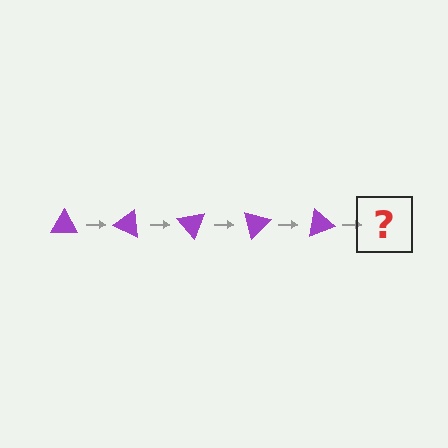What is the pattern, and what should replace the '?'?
The pattern is that the triangle rotates 25 degrees each step. The '?' should be a purple triangle rotated 125 degrees.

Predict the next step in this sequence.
The next step is a purple triangle rotated 125 degrees.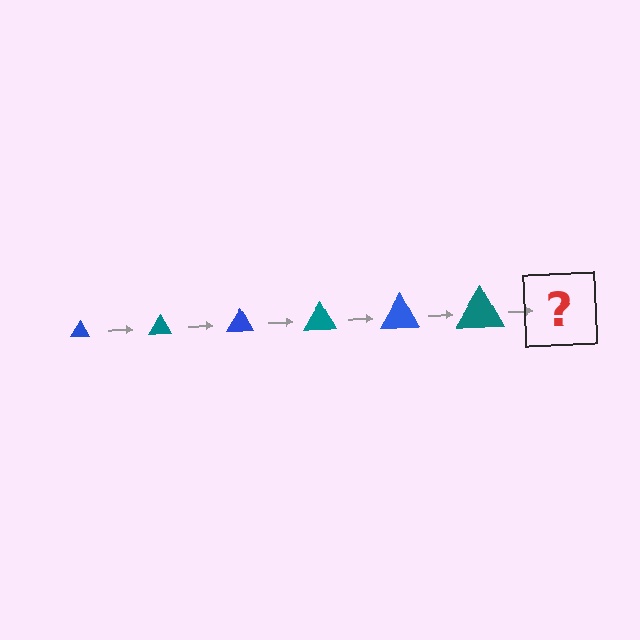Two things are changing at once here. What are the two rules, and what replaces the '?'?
The two rules are that the triangle grows larger each step and the color cycles through blue and teal. The '?' should be a blue triangle, larger than the previous one.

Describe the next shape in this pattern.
It should be a blue triangle, larger than the previous one.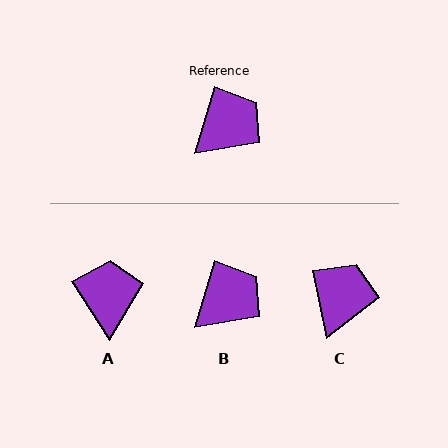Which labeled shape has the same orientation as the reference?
B.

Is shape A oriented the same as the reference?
No, it is off by about 49 degrees.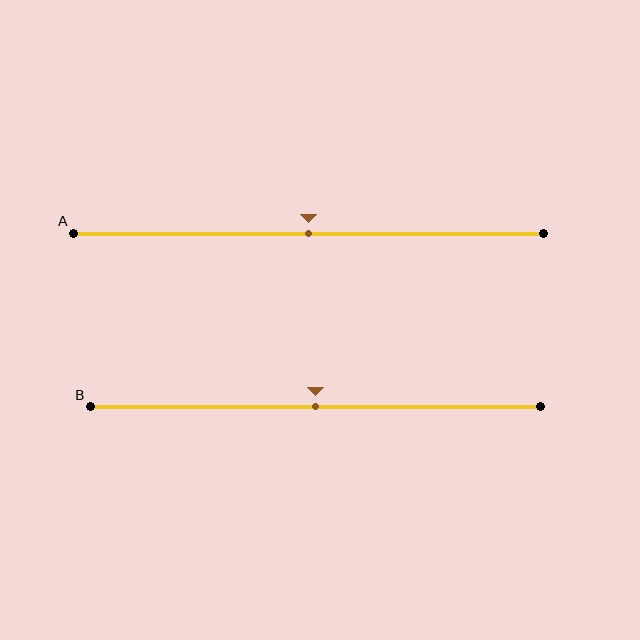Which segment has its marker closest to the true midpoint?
Segment A has its marker closest to the true midpoint.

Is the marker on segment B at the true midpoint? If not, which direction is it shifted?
Yes, the marker on segment B is at the true midpoint.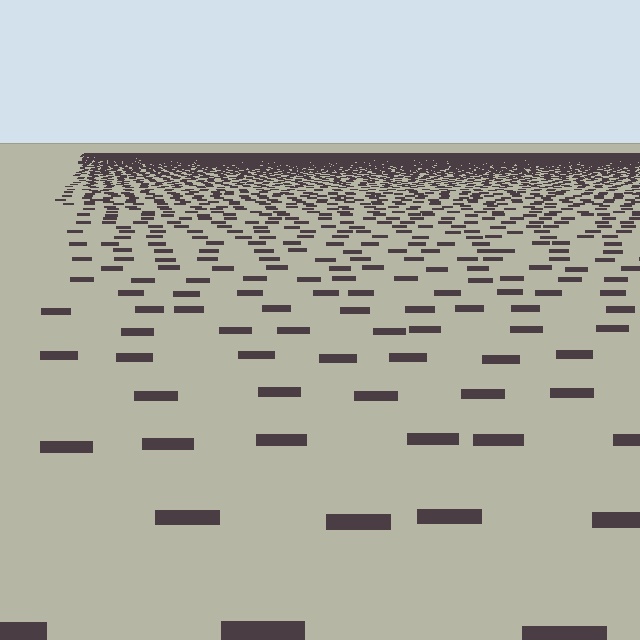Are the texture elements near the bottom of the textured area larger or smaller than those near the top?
Larger. Near the bottom, elements are closer to the viewer and appear at a bigger on-screen size.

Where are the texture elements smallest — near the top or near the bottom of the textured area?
Near the top.